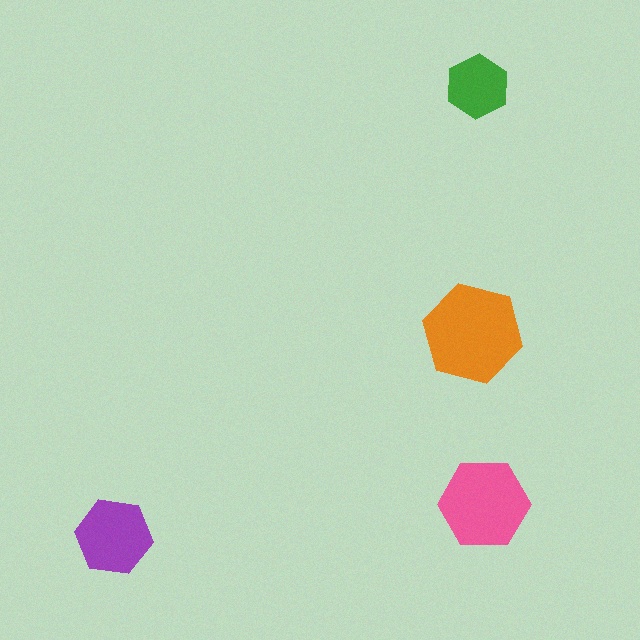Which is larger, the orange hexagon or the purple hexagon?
The orange one.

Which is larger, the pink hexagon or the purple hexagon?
The pink one.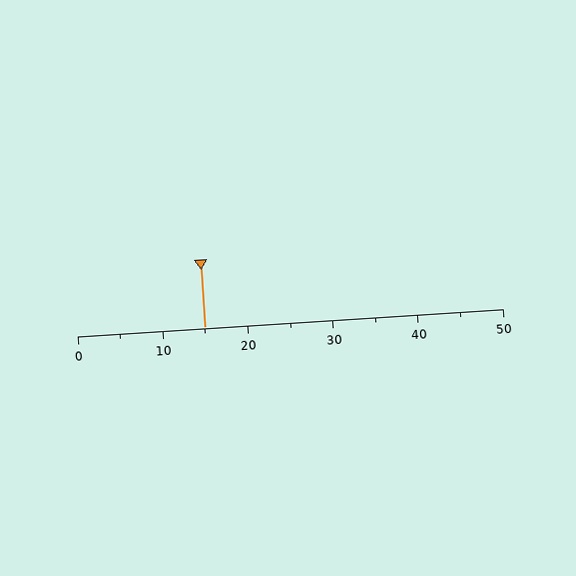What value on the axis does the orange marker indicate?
The marker indicates approximately 15.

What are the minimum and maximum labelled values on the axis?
The axis runs from 0 to 50.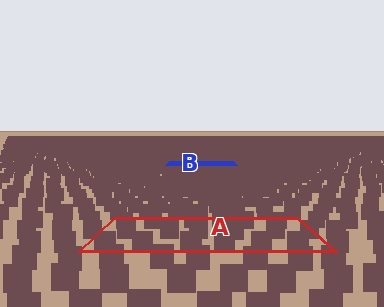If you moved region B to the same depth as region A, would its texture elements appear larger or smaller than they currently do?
They would appear larger. At a closer depth, the same texture elements are projected at a bigger on-screen size.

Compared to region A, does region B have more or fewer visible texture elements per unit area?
Region B has more texture elements per unit area — they are packed more densely because it is farther away.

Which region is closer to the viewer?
Region A is closer. The texture elements there are larger and more spread out.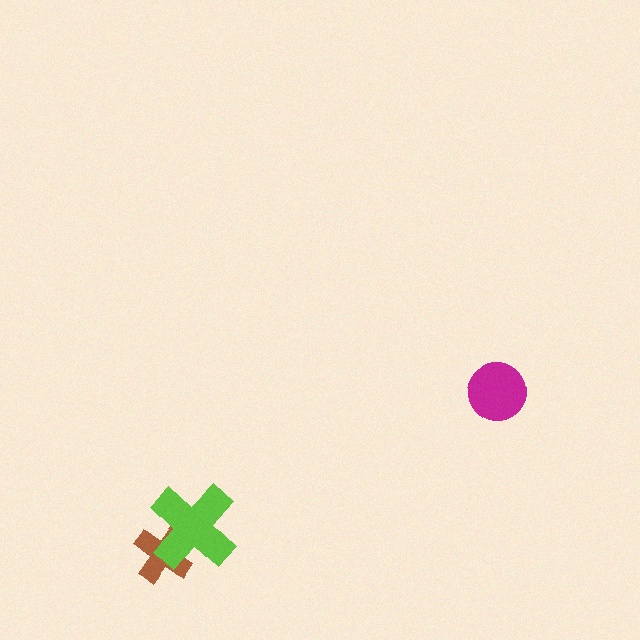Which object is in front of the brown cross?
The lime cross is in front of the brown cross.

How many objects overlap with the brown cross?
1 object overlaps with the brown cross.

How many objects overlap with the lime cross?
1 object overlaps with the lime cross.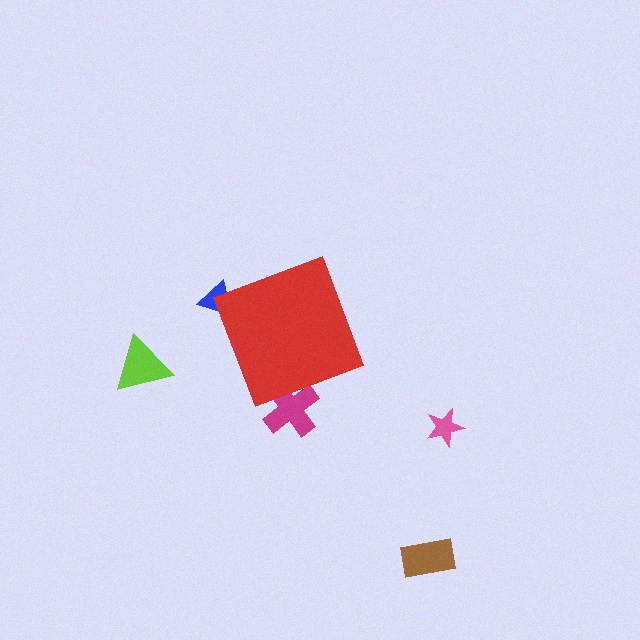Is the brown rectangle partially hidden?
No, the brown rectangle is fully visible.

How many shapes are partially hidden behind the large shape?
2 shapes are partially hidden.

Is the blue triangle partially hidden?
Yes, the blue triangle is partially hidden behind the red diamond.